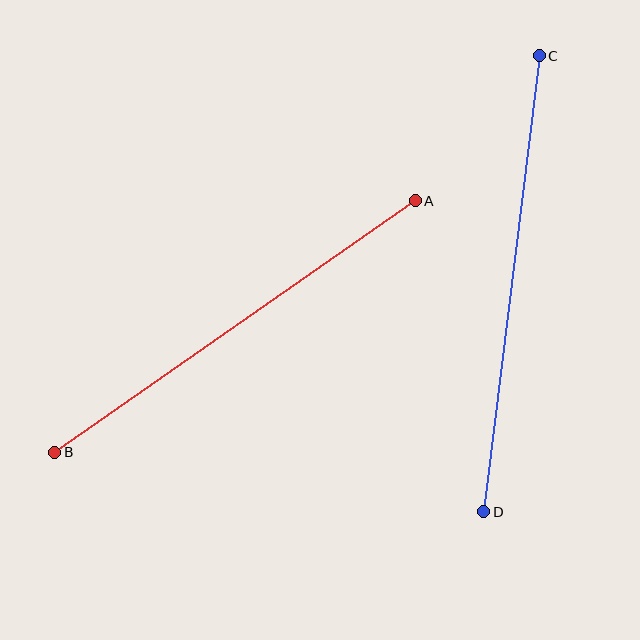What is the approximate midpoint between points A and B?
The midpoint is at approximately (235, 327) pixels.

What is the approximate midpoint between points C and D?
The midpoint is at approximately (511, 284) pixels.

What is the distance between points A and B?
The distance is approximately 440 pixels.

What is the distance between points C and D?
The distance is approximately 459 pixels.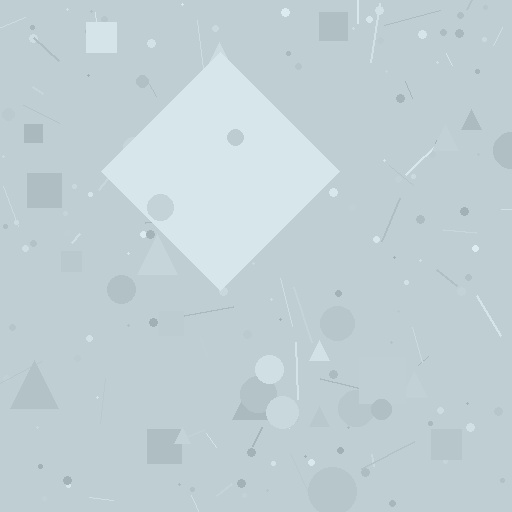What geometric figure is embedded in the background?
A diamond is embedded in the background.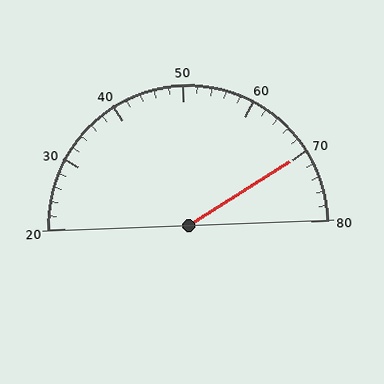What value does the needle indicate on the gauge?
The needle indicates approximately 70.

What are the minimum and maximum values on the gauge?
The gauge ranges from 20 to 80.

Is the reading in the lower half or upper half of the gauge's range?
The reading is in the upper half of the range (20 to 80).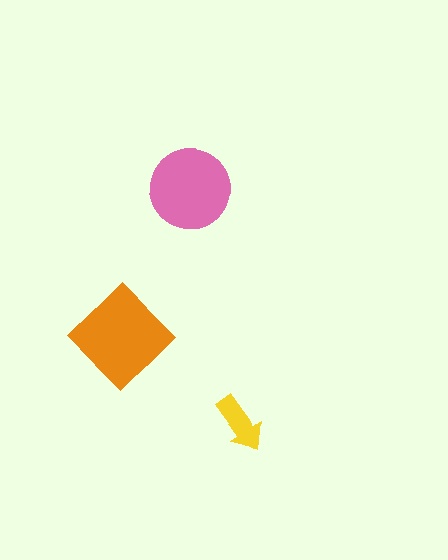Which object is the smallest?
The yellow arrow.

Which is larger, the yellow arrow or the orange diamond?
The orange diamond.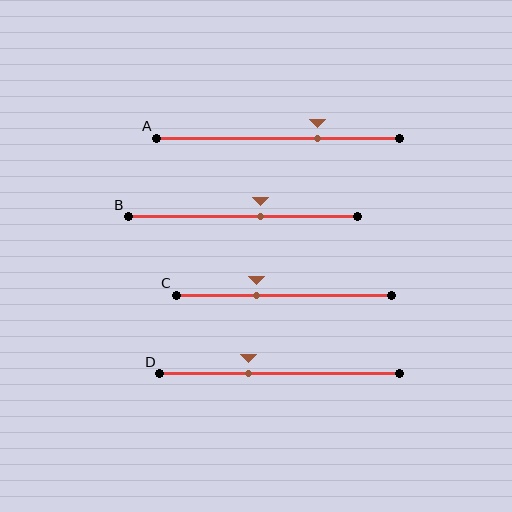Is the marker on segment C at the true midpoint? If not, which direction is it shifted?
No, the marker on segment C is shifted to the left by about 13% of the segment length.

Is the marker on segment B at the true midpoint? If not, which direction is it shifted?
No, the marker on segment B is shifted to the right by about 7% of the segment length.